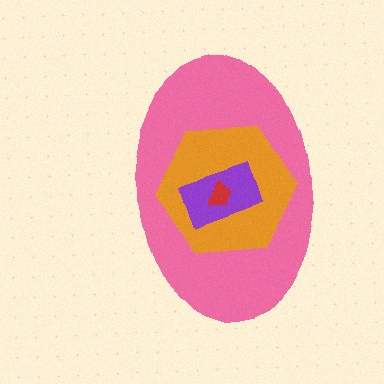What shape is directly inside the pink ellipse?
The orange hexagon.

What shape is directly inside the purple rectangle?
The red trapezoid.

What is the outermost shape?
The pink ellipse.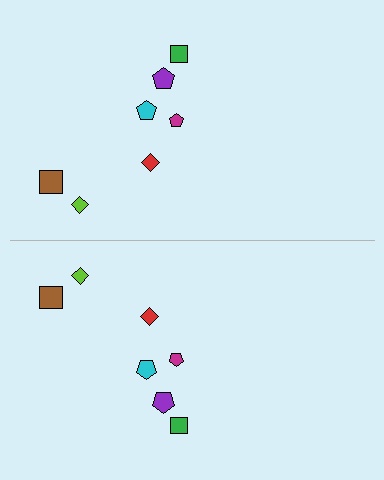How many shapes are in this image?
There are 14 shapes in this image.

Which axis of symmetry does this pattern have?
The pattern has a horizontal axis of symmetry running through the center of the image.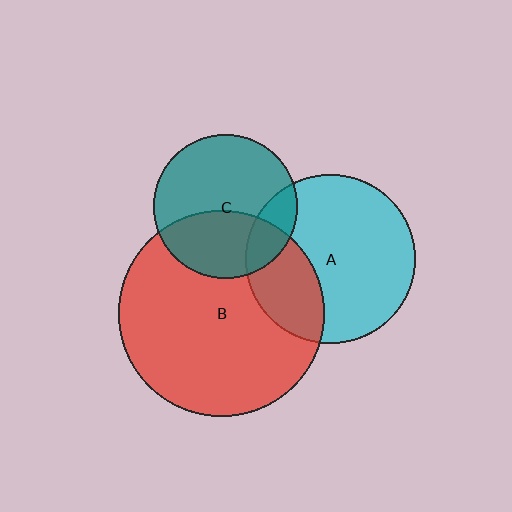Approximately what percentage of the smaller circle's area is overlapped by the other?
Approximately 15%.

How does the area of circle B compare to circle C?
Approximately 2.0 times.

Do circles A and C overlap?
Yes.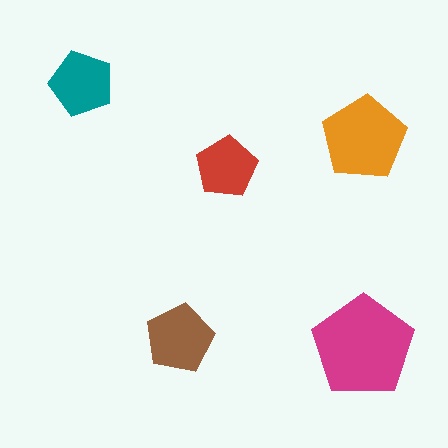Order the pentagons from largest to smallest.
the magenta one, the orange one, the brown one, the teal one, the red one.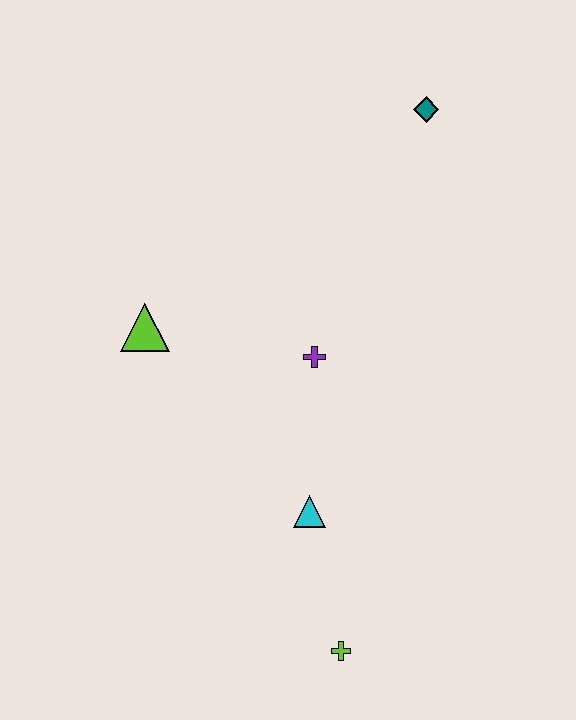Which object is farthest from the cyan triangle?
The teal diamond is farthest from the cyan triangle.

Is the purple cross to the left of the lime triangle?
No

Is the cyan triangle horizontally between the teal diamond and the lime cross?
No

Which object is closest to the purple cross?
The cyan triangle is closest to the purple cross.